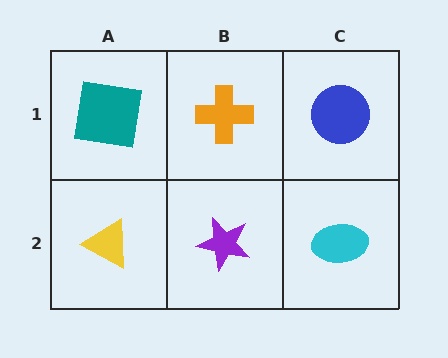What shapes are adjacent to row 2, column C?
A blue circle (row 1, column C), a purple star (row 2, column B).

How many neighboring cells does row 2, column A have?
2.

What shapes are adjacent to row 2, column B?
An orange cross (row 1, column B), a yellow triangle (row 2, column A), a cyan ellipse (row 2, column C).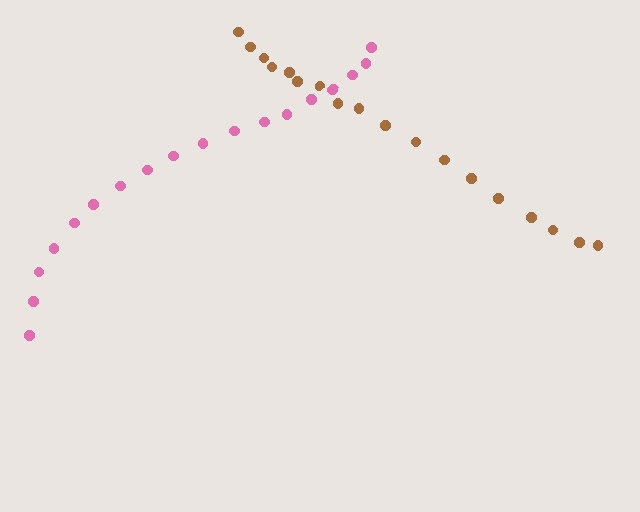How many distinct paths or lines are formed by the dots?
There are 2 distinct paths.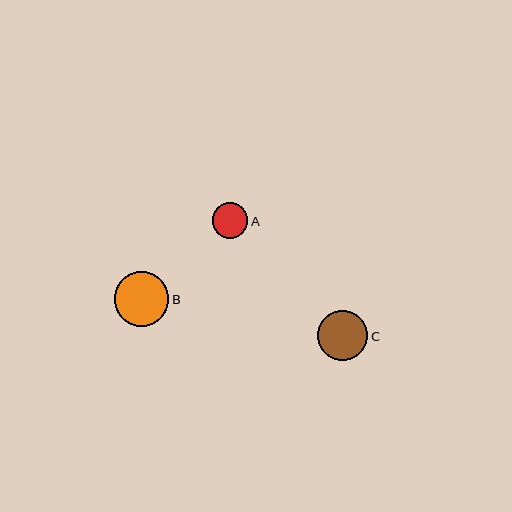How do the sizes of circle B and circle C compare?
Circle B and circle C are approximately the same size.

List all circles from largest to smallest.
From largest to smallest: B, C, A.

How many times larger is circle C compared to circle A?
Circle C is approximately 1.4 times the size of circle A.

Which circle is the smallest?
Circle A is the smallest with a size of approximately 35 pixels.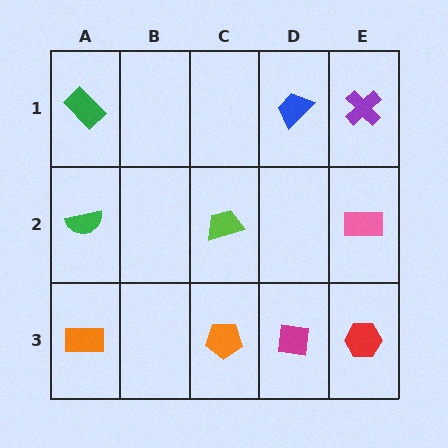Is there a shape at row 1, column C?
No, that cell is empty.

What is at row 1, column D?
A blue trapezoid.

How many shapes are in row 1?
3 shapes.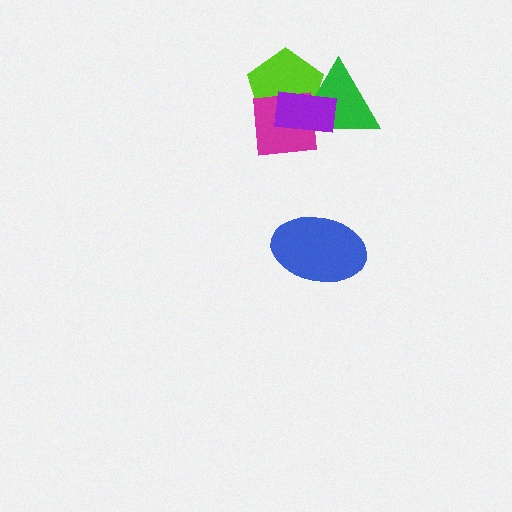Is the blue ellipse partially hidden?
No, no other shape covers it.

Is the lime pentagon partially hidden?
Yes, it is partially covered by another shape.